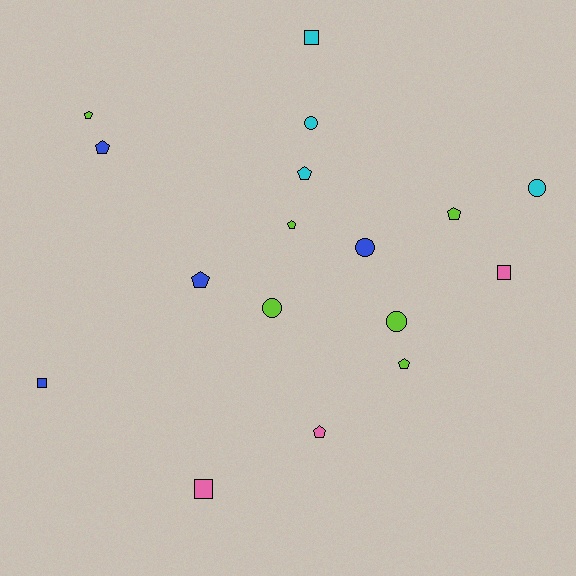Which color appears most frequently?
Lime, with 6 objects.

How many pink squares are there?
There are 2 pink squares.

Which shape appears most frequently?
Pentagon, with 8 objects.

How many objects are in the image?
There are 17 objects.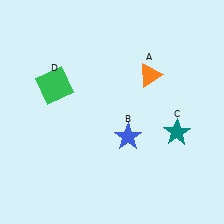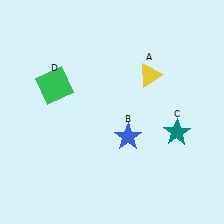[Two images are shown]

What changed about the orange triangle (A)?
In Image 1, A is orange. In Image 2, it changed to yellow.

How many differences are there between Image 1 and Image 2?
There is 1 difference between the two images.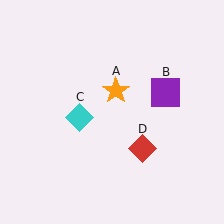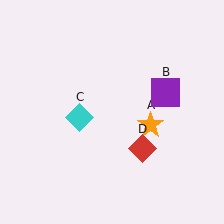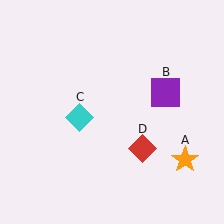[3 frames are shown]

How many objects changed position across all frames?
1 object changed position: orange star (object A).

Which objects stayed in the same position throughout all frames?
Purple square (object B) and cyan diamond (object C) and red diamond (object D) remained stationary.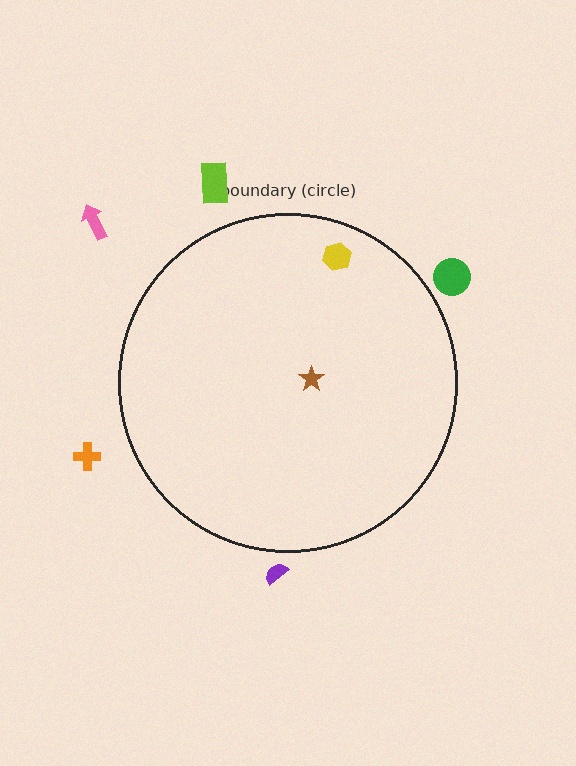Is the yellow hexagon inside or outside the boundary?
Inside.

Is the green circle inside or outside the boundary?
Outside.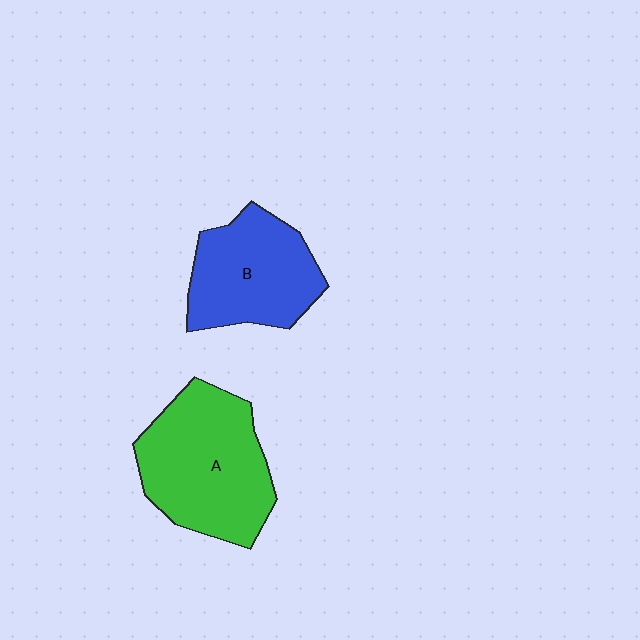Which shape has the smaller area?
Shape B (blue).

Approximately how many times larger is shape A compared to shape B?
Approximately 1.3 times.